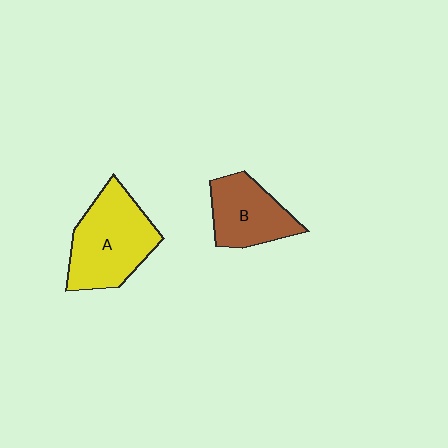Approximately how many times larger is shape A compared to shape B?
Approximately 1.4 times.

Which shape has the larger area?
Shape A (yellow).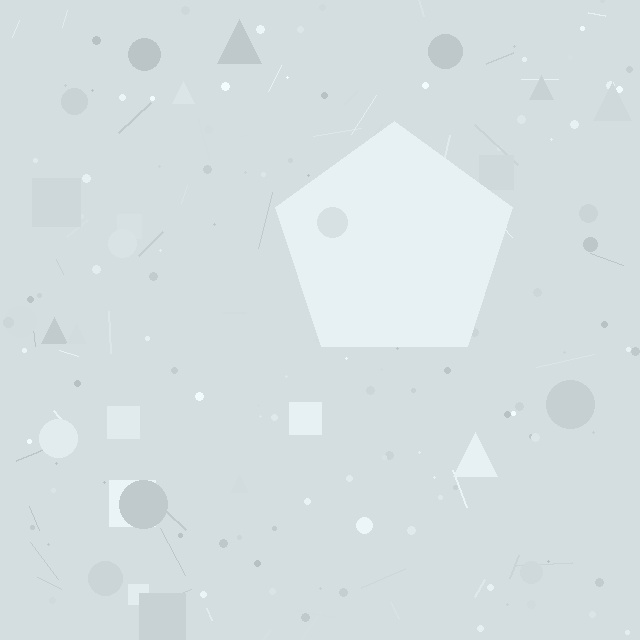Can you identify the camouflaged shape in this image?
The camouflaged shape is a pentagon.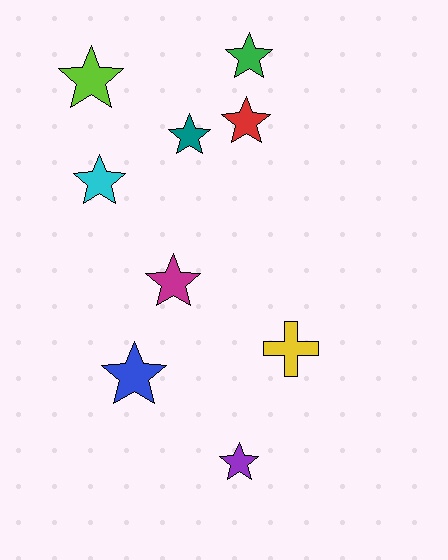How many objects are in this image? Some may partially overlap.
There are 9 objects.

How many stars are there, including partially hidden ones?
There are 8 stars.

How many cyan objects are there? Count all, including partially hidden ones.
There is 1 cyan object.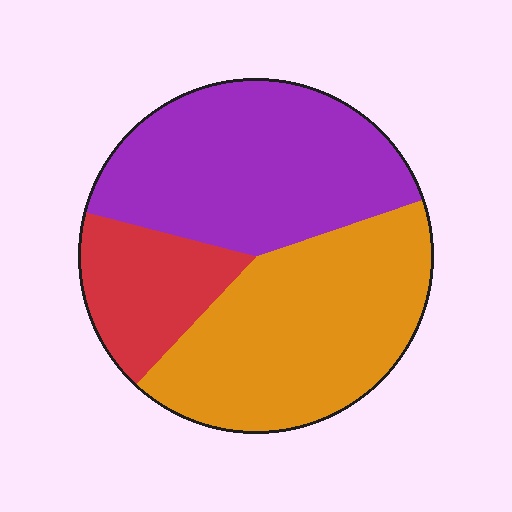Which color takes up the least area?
Red, at roughly 15%.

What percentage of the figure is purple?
Purple takes up about two fifths (2/5) of the figure.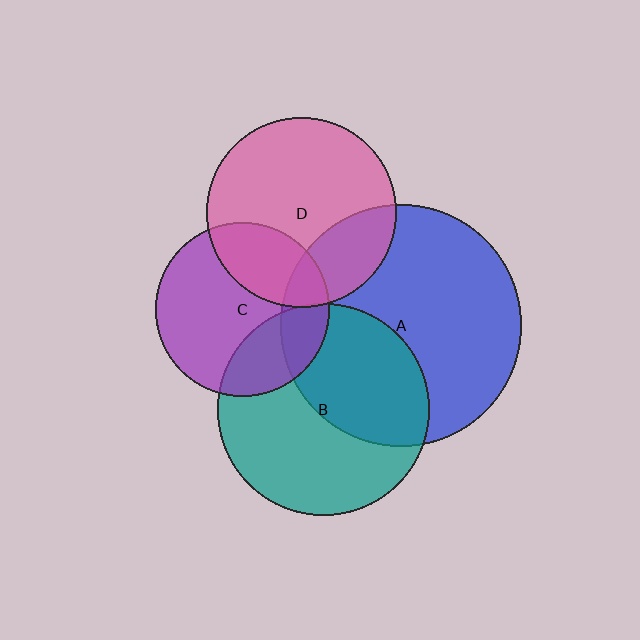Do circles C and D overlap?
Yes.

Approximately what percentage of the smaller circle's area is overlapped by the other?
Approximately 30%.